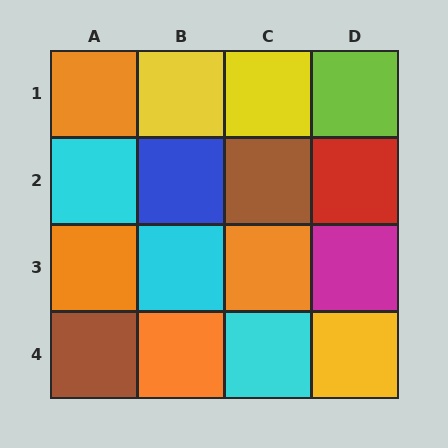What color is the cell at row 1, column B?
Yellow.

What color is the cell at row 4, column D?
Yellow.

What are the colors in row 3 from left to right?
Orange, cyan, orange, magenta.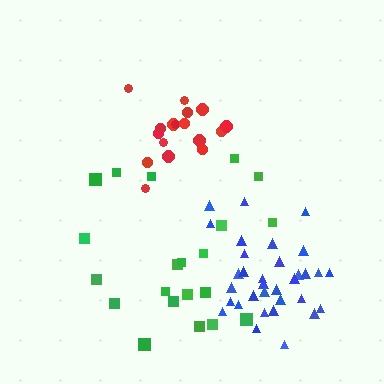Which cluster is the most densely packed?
Blue.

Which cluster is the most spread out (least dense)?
Green.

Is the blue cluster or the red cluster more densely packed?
Blue.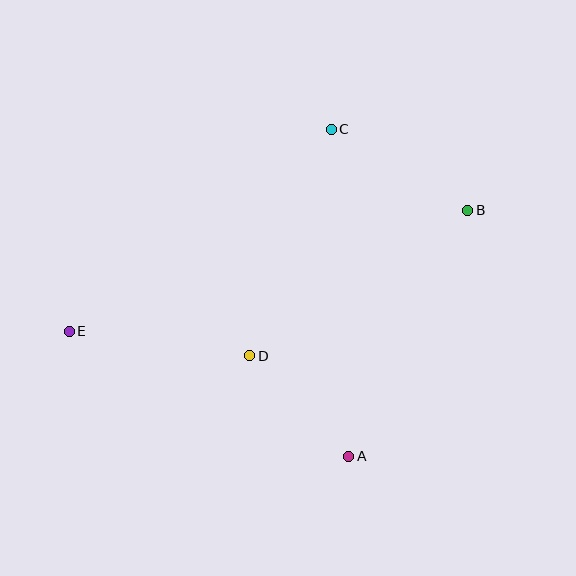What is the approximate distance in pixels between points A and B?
The distance between A and B is approximately 273 pixels.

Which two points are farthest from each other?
Points B and E are farthest from each other.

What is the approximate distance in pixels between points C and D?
The distance between C and D is approximately 241 pixels.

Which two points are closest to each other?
Points A and D are closest to each other.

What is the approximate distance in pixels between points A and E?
The distance between A and E is approximately 306 pixels.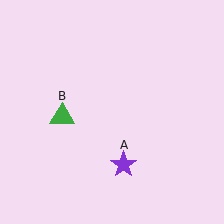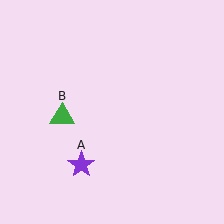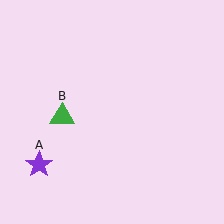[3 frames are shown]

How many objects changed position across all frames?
1 object changed position: purple star (object A).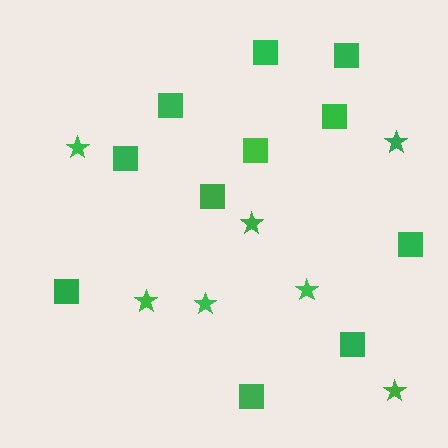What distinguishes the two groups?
There are 2 groups: one group of squares (11) and one group of stars (7).